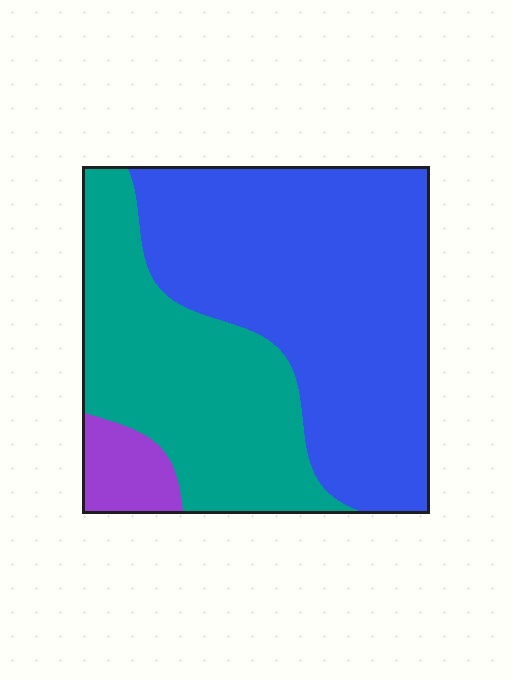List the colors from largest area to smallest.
From largest to smallest: blue, teal, purple.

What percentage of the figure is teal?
Teal takes up about three eighths (3/8) of the figure.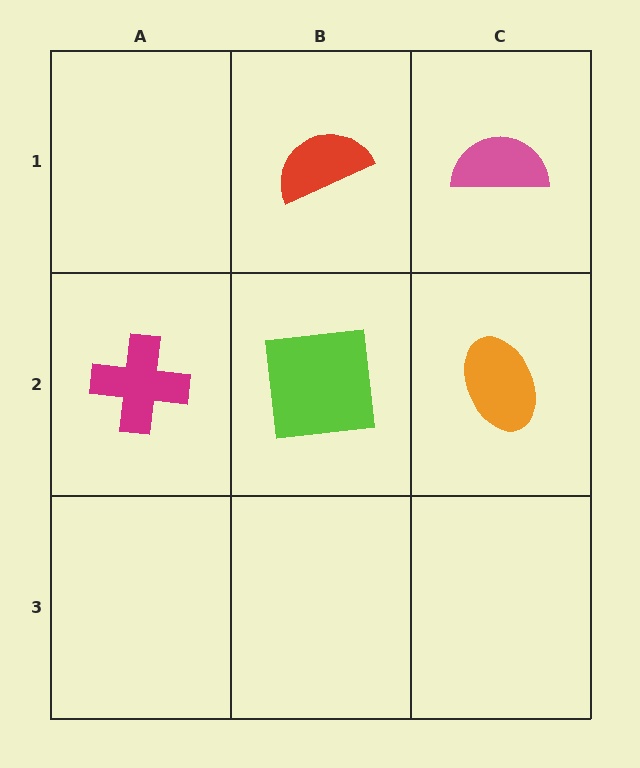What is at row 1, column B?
A red semicircle.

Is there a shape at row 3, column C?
No, that cell is empty.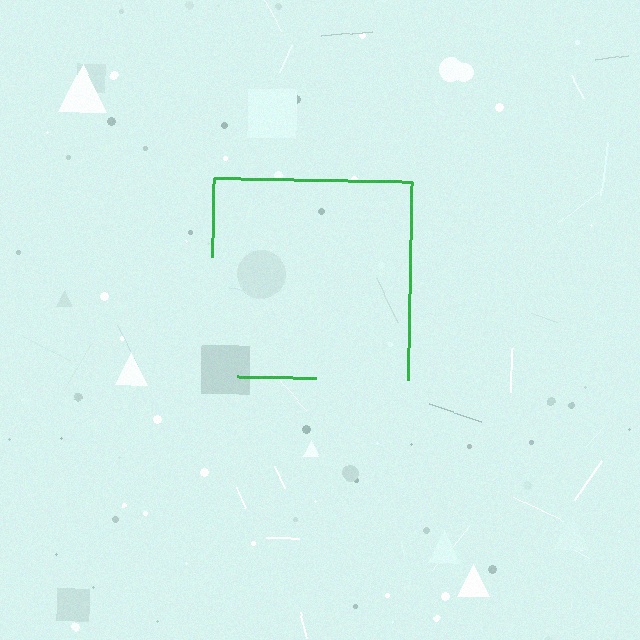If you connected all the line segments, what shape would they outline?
They would outline a square.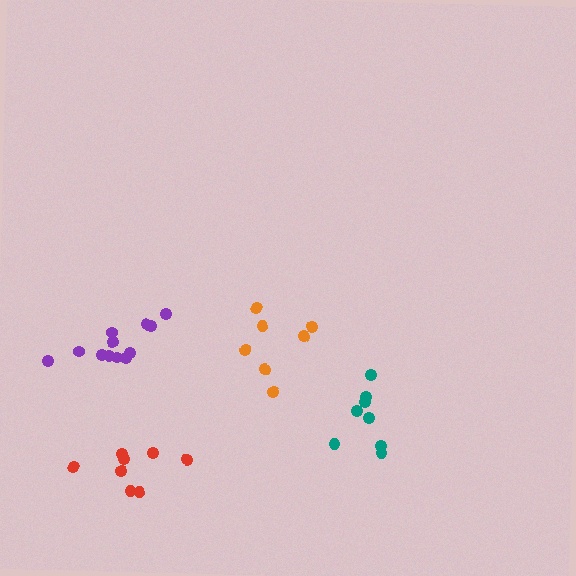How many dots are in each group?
Group 1: 7 dots, Group 2: 8 dots, Group 3: 12 dots, Group 4: 8 dots (35 total).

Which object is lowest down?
The red cluster is bottommost.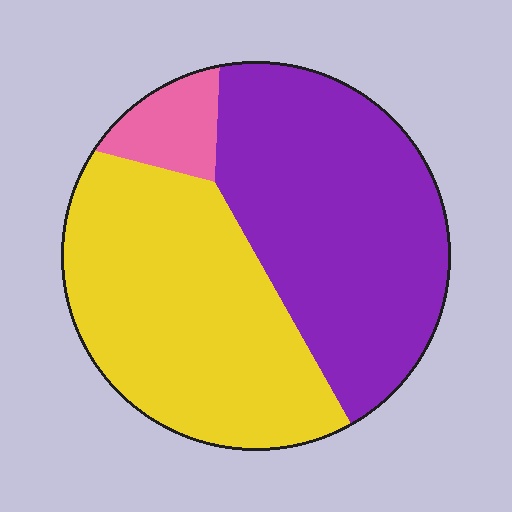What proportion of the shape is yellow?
Yellow covers 46% of the shape.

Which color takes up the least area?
Pink, at roughly 5%.